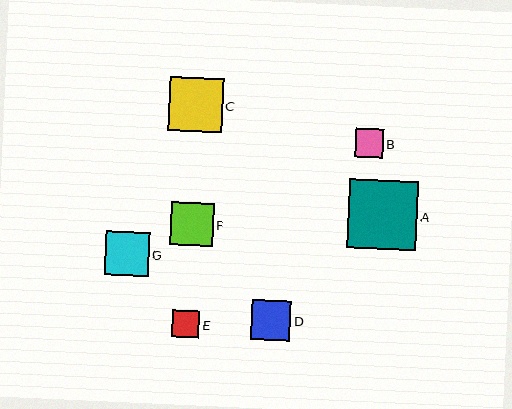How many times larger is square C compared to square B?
Square C is approximately 1.9 times the size of square B.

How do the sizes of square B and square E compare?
Square B and square E are approximately the same size.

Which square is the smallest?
Square E is the smallest with a size of approximately 27 pixels.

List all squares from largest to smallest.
From largest to smallest: A, C, G, F, D, B, E.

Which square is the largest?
Square A is the largest with a size of approximately 69 pixels.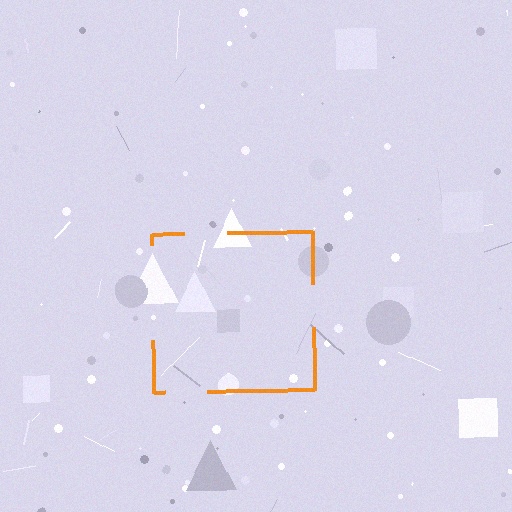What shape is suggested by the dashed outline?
The dashed outline suggests a square.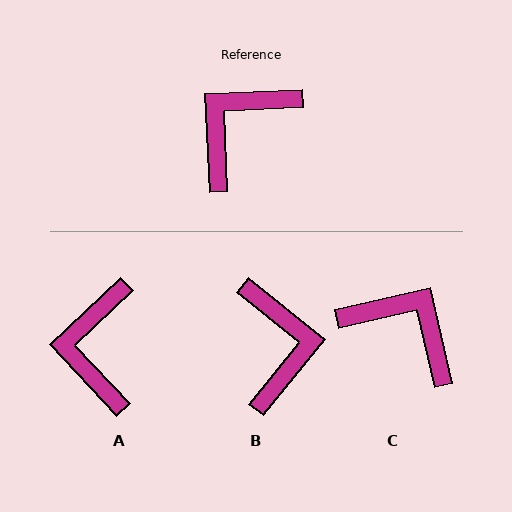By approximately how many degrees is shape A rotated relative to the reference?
Approximately 40 degrees counter-clockwise.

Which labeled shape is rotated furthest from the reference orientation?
B, about 132 degrees away.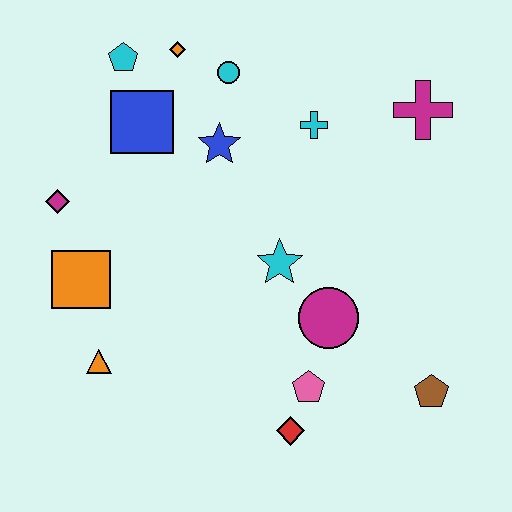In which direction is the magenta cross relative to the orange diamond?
The magenta cross is to the right of the orange diamond.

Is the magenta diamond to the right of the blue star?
No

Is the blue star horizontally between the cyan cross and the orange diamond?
Yes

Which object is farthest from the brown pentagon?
The cyan pentagon is farthest from the brown pentagon.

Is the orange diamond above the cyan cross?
Yes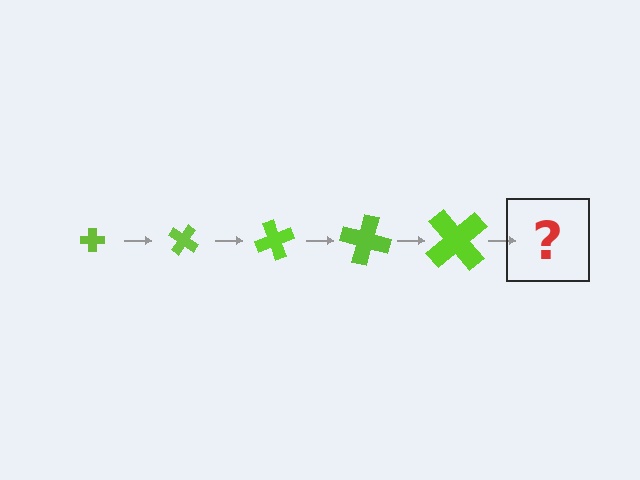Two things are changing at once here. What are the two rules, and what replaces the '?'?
The two rules are that the cross grows larger each step and it rotates 35 degrees each step. The '?' should be a cross, larger than the previous one and rotated 175 degrees from the start.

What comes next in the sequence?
The next element should be a cross, larger than the previous one and rotated 175 degrees from the start.